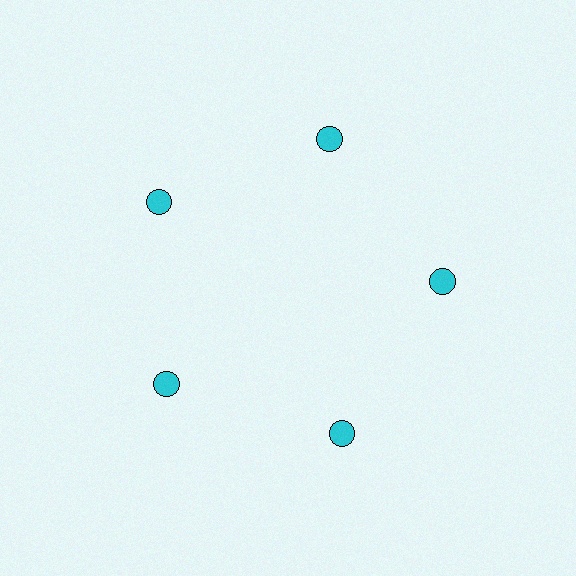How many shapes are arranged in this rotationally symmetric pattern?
There are 5 shapes, arranged in 5 groups of 1.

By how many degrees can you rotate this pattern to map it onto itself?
The pattern maps onto itself every 72 degrees of rotation.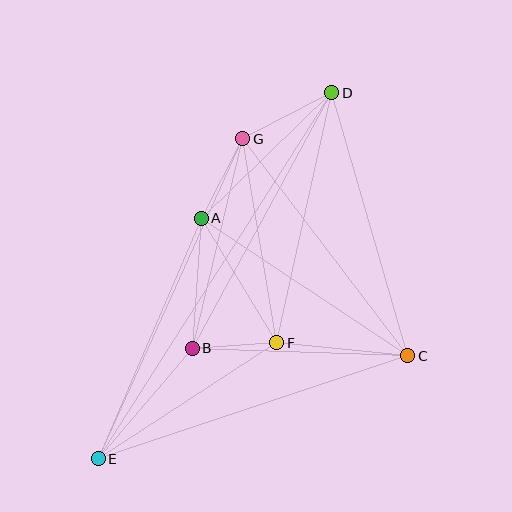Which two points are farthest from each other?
Points D and E are farthest from each other.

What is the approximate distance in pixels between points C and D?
The distance between C and D is approximately 274 pixels.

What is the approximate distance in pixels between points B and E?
The distance between B and E is approximately 145 pixels.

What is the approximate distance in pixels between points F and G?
The distance between F and G is approximately 207 pixels.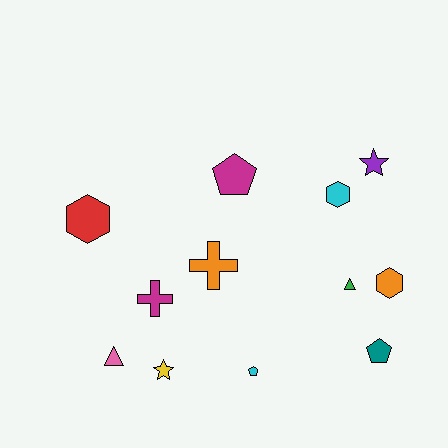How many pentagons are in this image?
There are 3 pentagons.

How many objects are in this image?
There are 12 objects.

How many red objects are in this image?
There is 1 red object.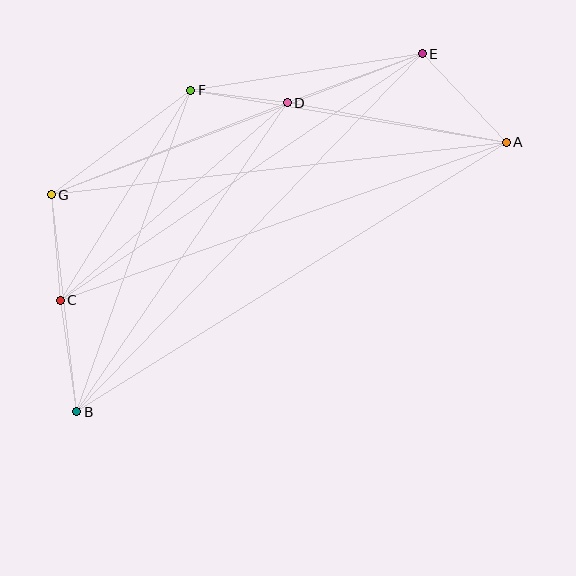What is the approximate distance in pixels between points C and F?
The distance between C and F is approximately 247 pixels.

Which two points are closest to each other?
Points D and F are closest to each other.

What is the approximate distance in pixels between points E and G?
The distance between E and G is approximately 397 pixels.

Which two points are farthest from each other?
Points A and B are farthest from each other.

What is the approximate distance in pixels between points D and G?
The distance between D and G is approximately 253 pixels.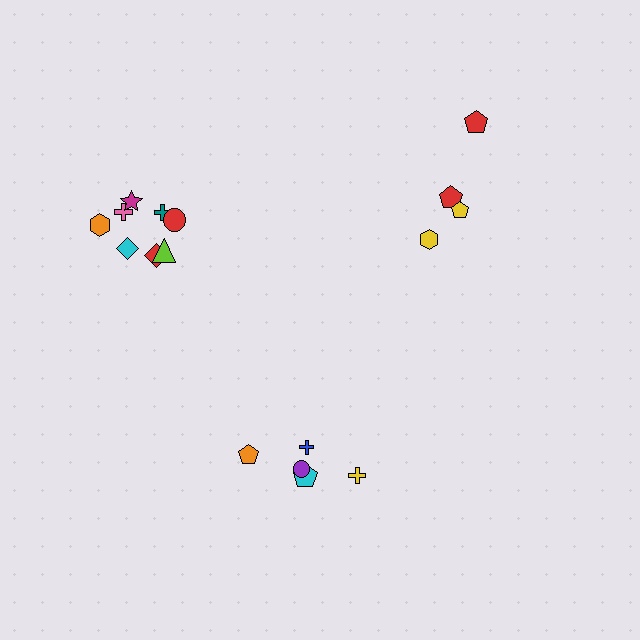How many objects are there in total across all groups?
There are 17 objects.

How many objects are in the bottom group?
There are 5 objects.